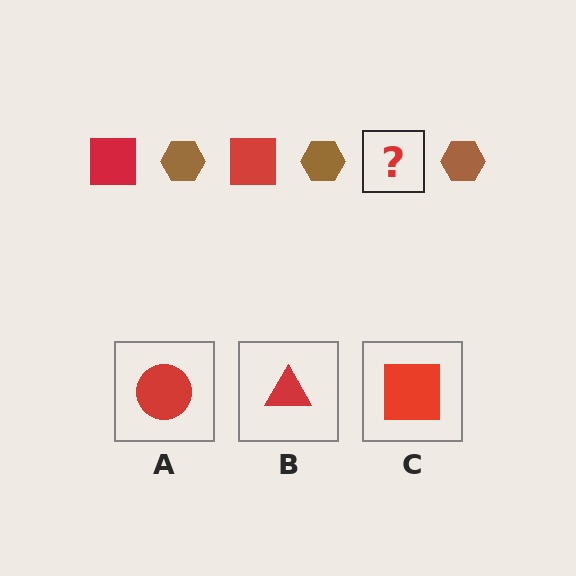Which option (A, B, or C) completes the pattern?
C.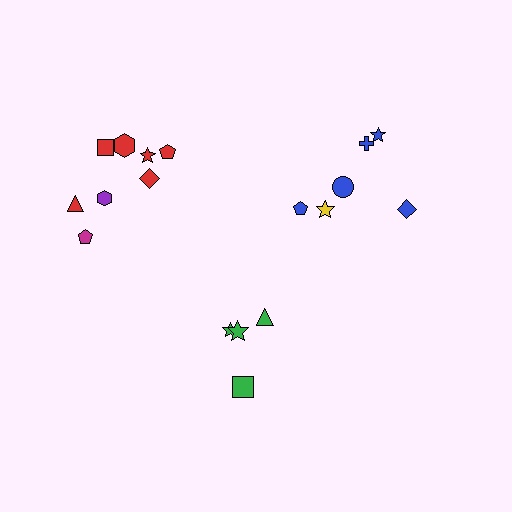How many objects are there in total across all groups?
There are 18 objects.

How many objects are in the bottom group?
There are 4 objects.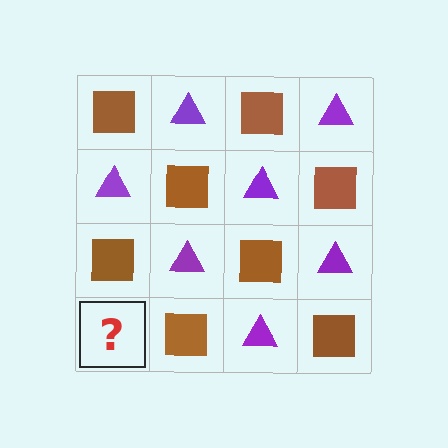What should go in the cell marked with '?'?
The missing cell should contain a purple triangle.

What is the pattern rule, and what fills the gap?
The rule is that it alternates brown square and purple triangle in a checkerboard pattern. The gap should be filled with a purple triangle.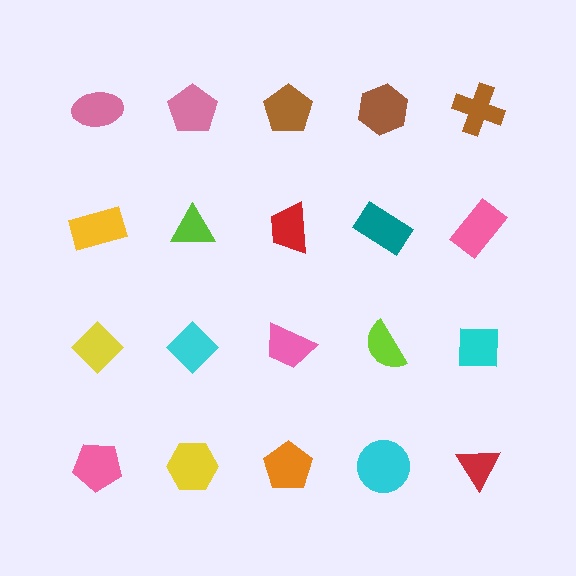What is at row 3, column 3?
A pink trapezoid.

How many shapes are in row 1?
5 shapes.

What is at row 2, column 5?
A pink rectangle.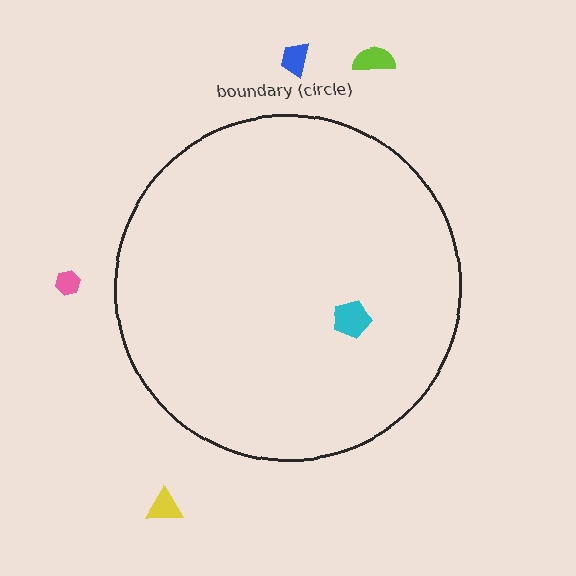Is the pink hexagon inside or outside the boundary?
Outside.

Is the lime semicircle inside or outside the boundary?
Outside.